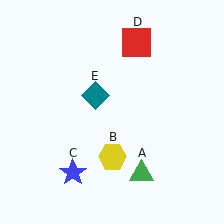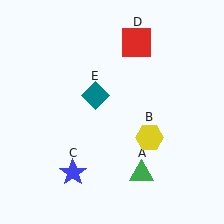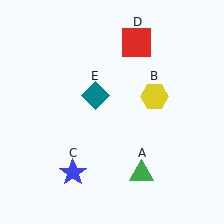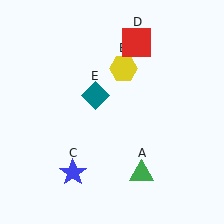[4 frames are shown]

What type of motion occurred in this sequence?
The yellow hexagon (object B) rotated counterclockwise around the center of the scene.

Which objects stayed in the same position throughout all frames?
Green triangle (object A) and blue star (object C) and red square (object D) and teal diamond (object E) remained stationary.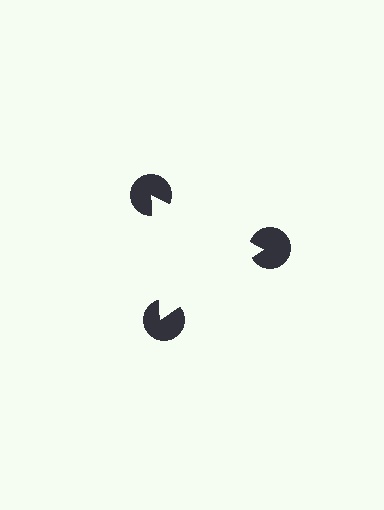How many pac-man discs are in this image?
There are 3 — one at each vertex of the illusory triangle.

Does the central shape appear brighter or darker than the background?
It typically appears slightly brighter than the background, even though no actual brightness change is drawn.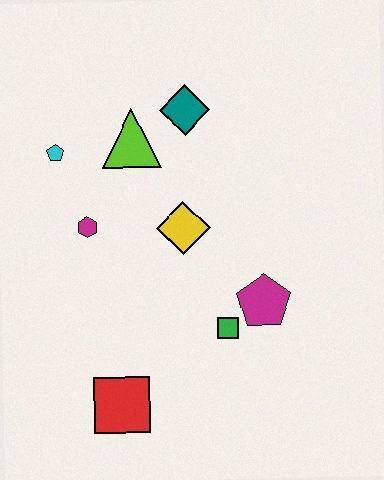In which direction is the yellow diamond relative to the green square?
The yellow diamond is above the green square.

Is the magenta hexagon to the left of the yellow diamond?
Yes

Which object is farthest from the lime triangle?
The red square is farthest from the lime triangle.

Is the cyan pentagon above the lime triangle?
No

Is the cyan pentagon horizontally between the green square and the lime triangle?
No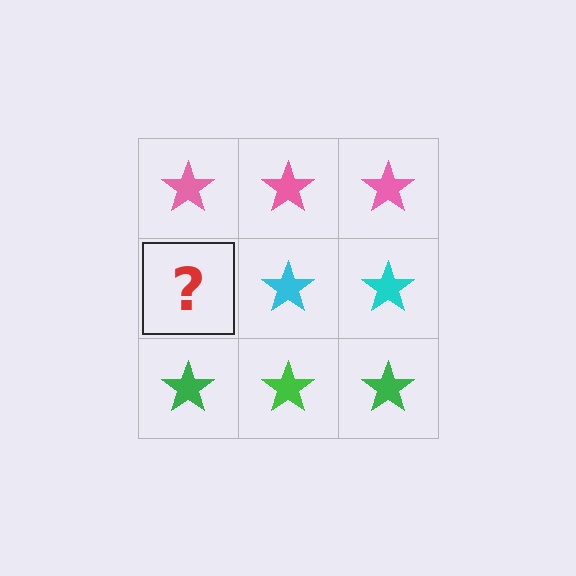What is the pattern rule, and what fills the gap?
The rule is that each row has a consistent color. The gap should be filled with a cyan star.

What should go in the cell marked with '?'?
The missing cell should contain a cyan star.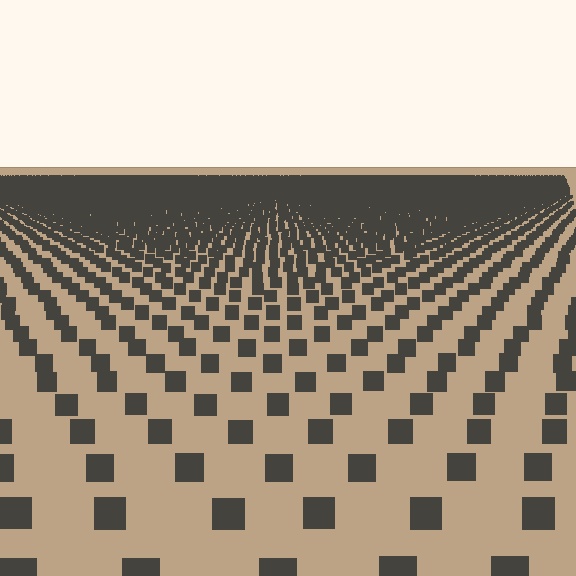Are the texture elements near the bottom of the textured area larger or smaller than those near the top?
Larger. Near the bottom, elements are closer to the viewer and appear at a bigger on-screen size.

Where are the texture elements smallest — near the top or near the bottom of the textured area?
Near the top.